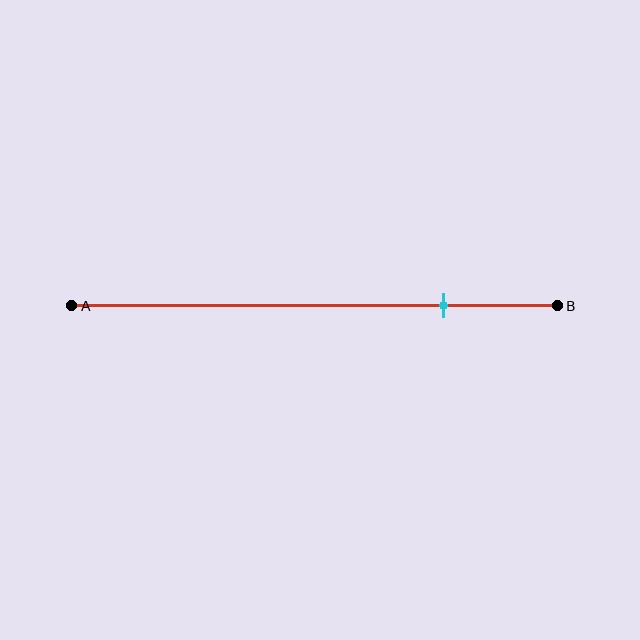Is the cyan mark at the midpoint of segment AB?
No, the mark is at about 75% from A, not at the 50% midpoint.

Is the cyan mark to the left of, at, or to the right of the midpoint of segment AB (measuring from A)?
The cyan mark is to the right of the midpoint of segment AB.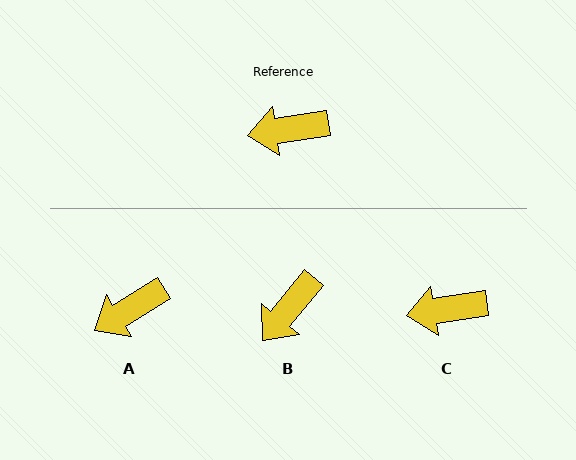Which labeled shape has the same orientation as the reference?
C.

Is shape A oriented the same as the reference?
No, it is off by about 23 degrees.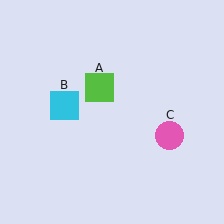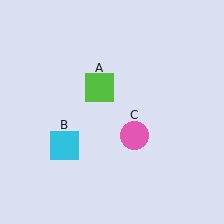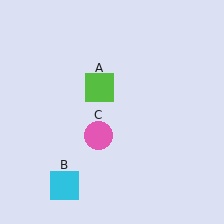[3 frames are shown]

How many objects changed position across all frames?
2 objects changed position: cyan square (object B), pink circle (object C).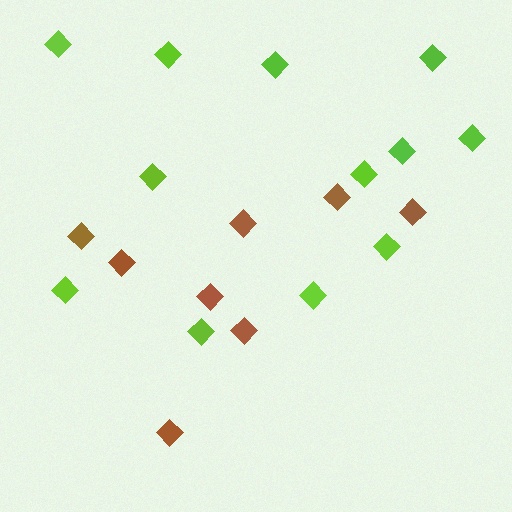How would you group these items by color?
There are 2 groups: one group of brown diamonds (8) and one group of lime diamonds (12).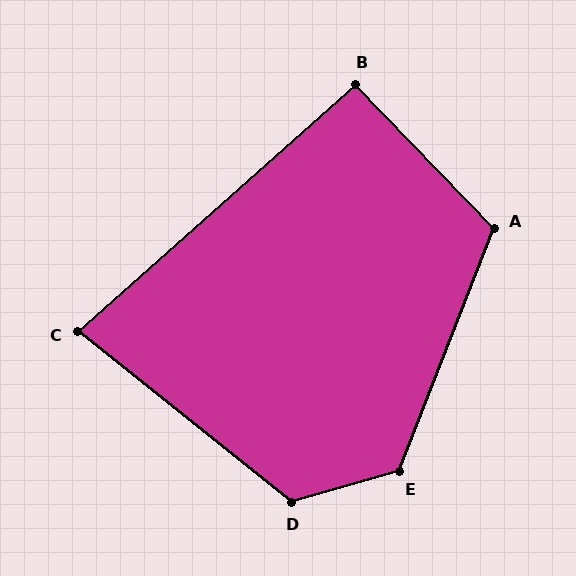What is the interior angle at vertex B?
Approximately 92 degrees (approximately right).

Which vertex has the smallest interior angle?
C, at approximately 80 degrees.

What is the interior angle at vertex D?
Approximately 125 degrees (obtuse).